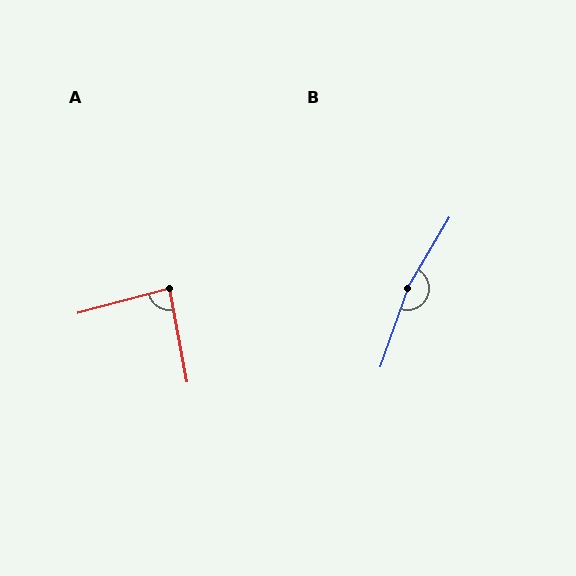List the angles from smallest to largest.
A (86°), B (169°).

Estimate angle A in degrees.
Approximately 86 degrees.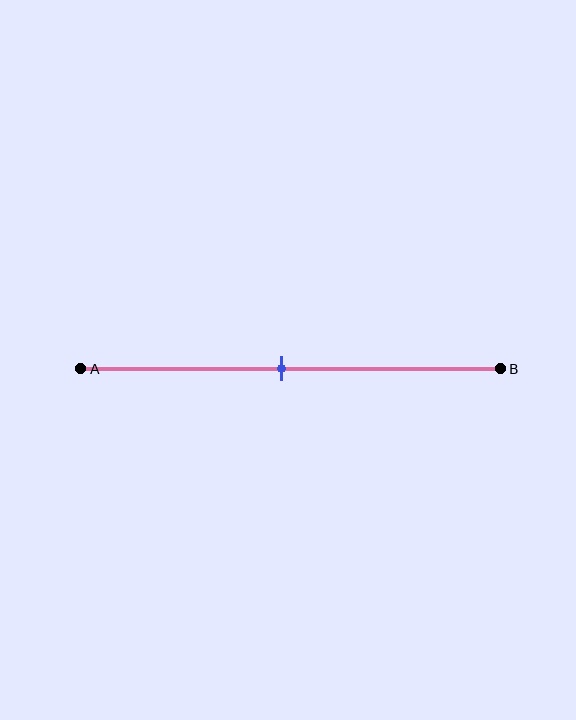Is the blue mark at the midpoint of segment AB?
Yes, the mark is approximately at the midpoint.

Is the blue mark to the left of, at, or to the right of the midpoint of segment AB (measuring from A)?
The blue mark is approximately at the midpoint of segment AB.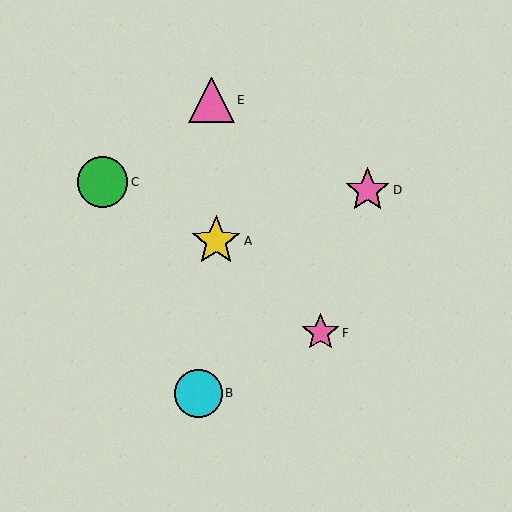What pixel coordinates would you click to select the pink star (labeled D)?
Click at (368, 190) to select the pink star D.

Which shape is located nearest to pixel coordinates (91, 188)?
The green circle (labeled C) at (102, 182) is nearest to that location.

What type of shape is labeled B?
Shape B is a cyan circle.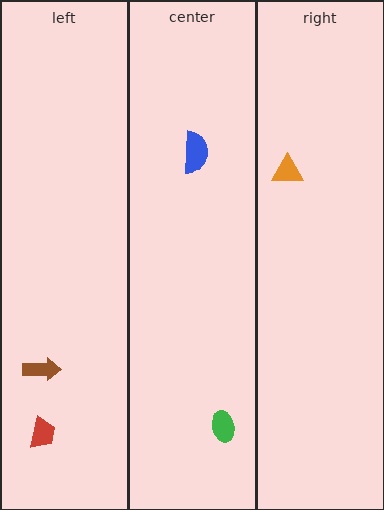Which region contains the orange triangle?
The right region.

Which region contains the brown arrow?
The left region.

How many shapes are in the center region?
2.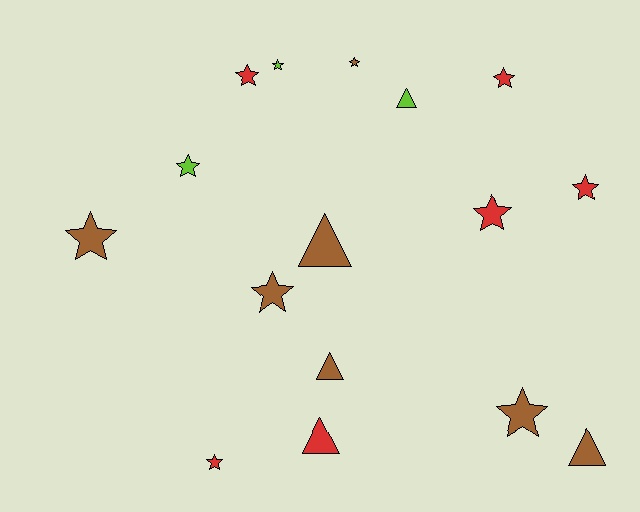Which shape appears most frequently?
Star, with 11 objects.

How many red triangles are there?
There is 1 red triangle.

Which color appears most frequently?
Brown, with 7 objects.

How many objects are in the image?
There are 16 objects.